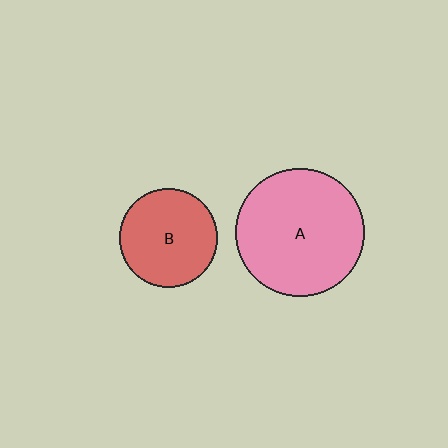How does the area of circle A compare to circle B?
Approximately 1.7 times.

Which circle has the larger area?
Circle A (pink).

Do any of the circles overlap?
No, none of the circles overlap.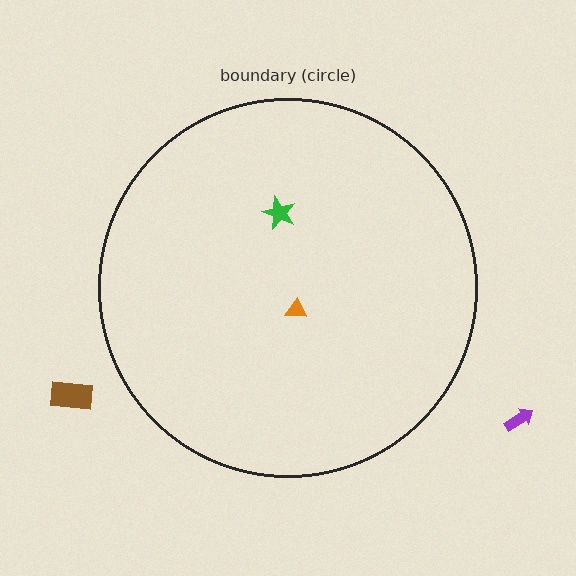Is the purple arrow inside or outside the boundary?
Outside.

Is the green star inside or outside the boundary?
Inside.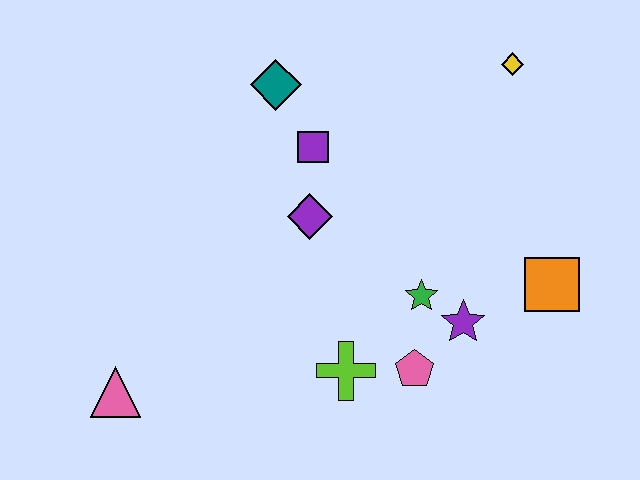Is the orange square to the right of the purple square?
Yes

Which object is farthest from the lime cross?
The yellow diamond is farthest from the lime cross.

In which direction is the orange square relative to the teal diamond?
The orange square is to the right of the teal diamond.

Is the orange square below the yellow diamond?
Yes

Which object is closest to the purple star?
The green star is closest to the purple star.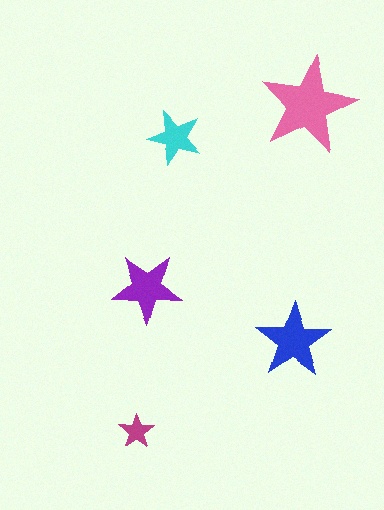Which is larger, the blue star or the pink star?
The pink one.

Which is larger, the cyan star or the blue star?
The blue one.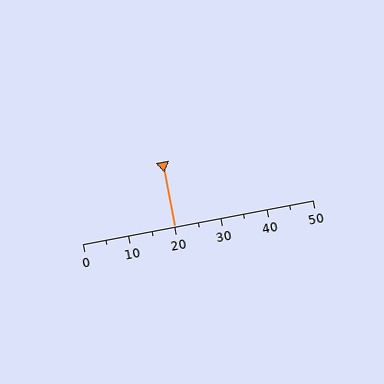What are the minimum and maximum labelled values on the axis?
The axis runs from 0 to 50.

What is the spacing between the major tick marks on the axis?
The major ticks are spaced 10 apart.